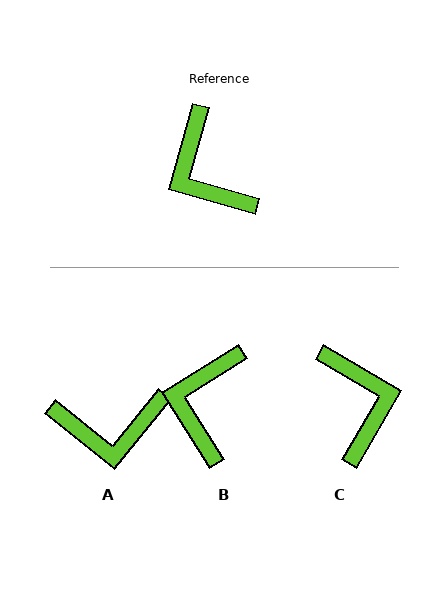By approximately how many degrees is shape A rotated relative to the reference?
Approximately 67 degrees counter-clockwise.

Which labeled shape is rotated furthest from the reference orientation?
C, about 166 degrees away.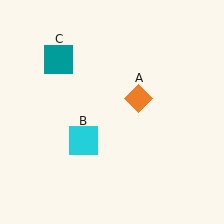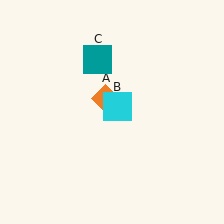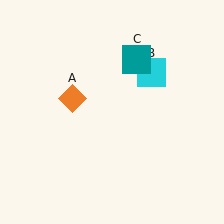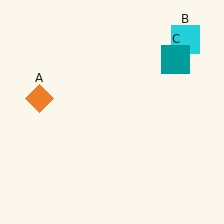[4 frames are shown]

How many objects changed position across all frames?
3 objects changed position: orange diamond (object A), cyan square (object B), teal square (object C).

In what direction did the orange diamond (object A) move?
The orange diamond (object A) moved left.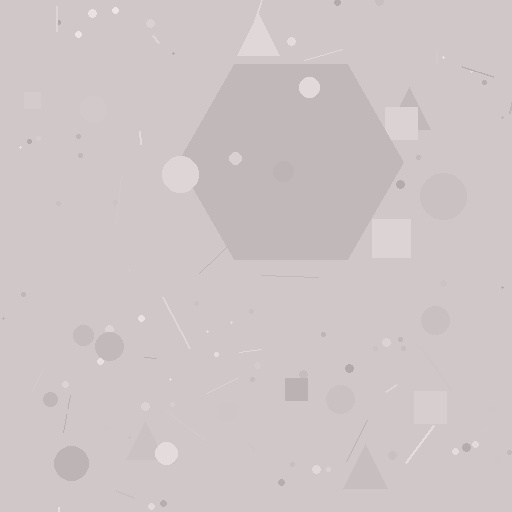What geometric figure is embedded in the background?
A hexagon is embedded in the background.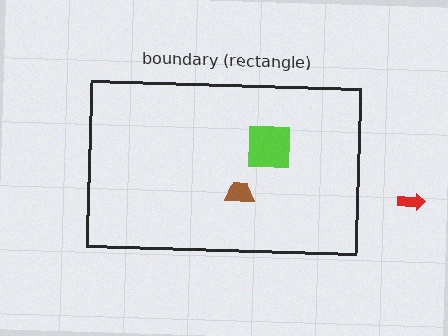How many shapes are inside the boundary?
2 inside, 1 outside.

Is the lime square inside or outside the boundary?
Inside.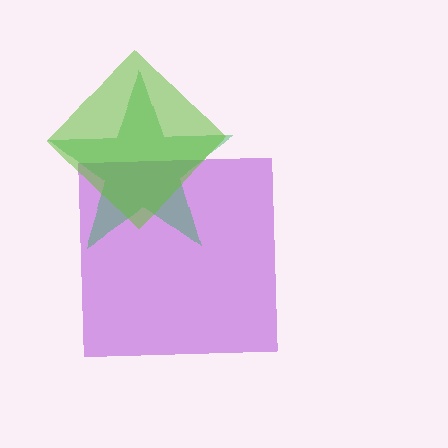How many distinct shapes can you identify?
There are 3 distinct shapes: a purple square, a green star, a lime diamond.